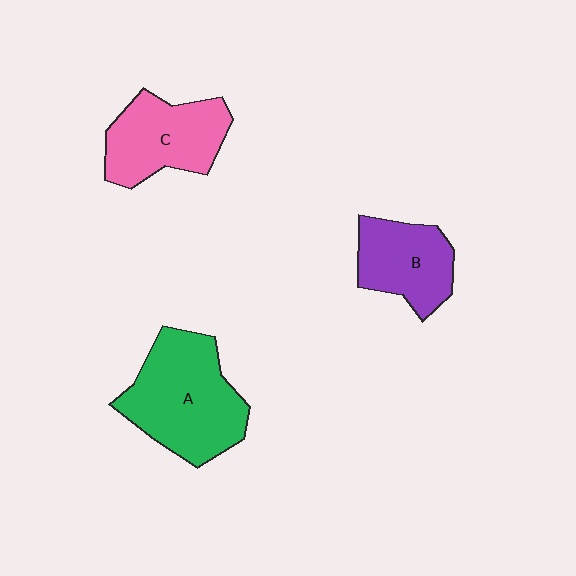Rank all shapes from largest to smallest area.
From largest to smallest: A (green), C (pink), B (purple).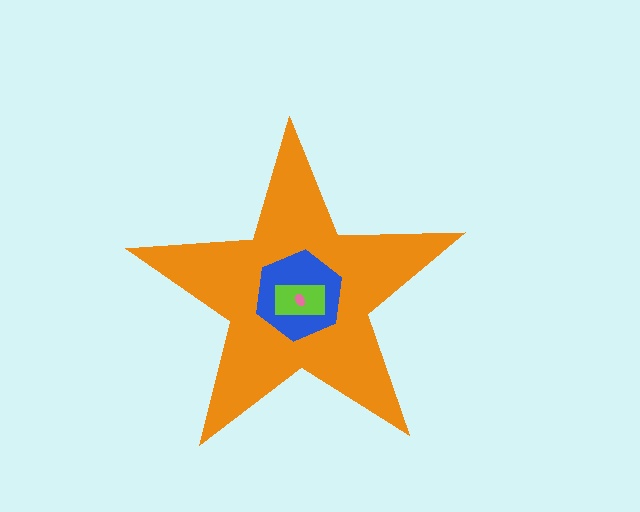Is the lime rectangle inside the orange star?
Yes.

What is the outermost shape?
The orange star.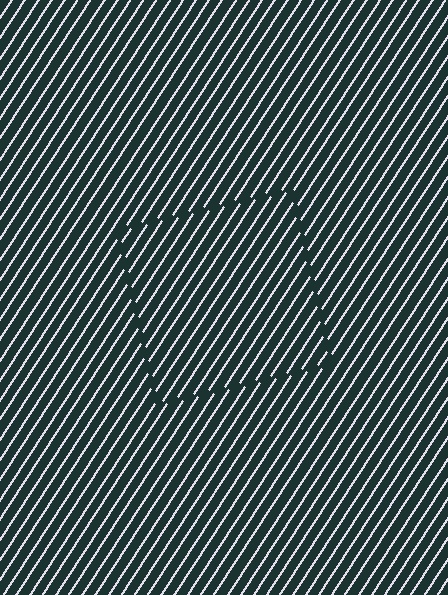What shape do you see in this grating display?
An illusory square. The interior of the shape contains the same grating, shifted by half a period — the contour is defined by the phase discontinuity where line-ends from the inner and outer gratings abut.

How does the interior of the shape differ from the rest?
The interior of the shape contains the same grating, shifted by half a period — the contour is defined by the phase discontinuity where line-ends from the inner and outer gratings abut.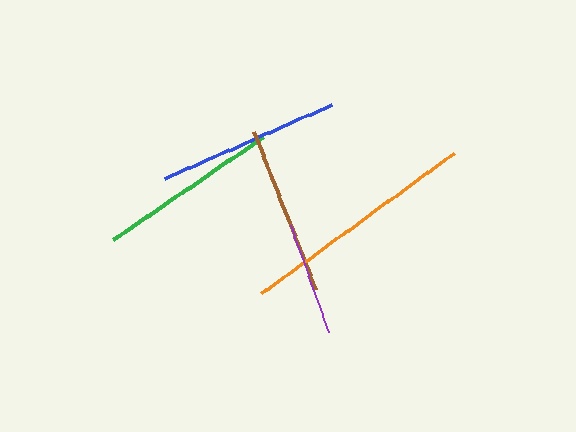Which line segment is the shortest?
The purple line is the shortest at approximately 114 pixels.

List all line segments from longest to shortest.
From longest to shortest: orange, blue, green, brown, purple.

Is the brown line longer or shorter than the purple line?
The brown line is longer than the purple line.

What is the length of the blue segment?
The blue segment is approximately 183 pixels long.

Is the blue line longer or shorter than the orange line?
The orange line is longer than the blue line.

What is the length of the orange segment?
The orange segment is approximately 238 pixels long.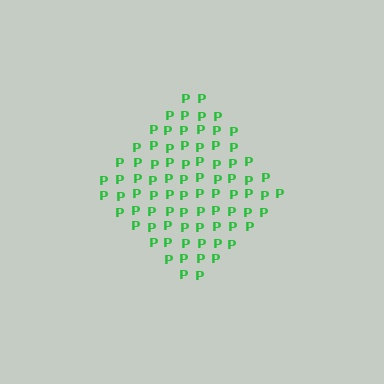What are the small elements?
The small elements are letter P's.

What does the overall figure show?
The overall figure shows a diamond.